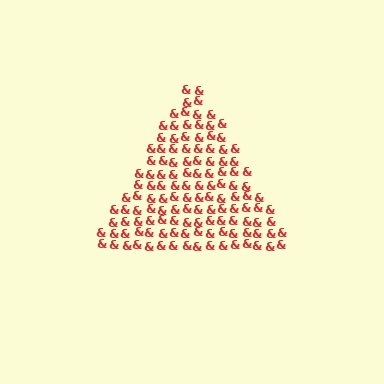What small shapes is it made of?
It is made of small ampersands.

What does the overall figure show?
The overall figure shows a triangle.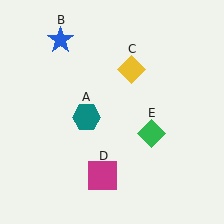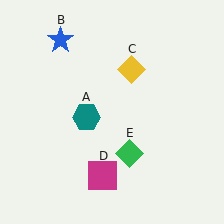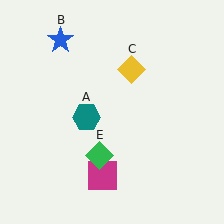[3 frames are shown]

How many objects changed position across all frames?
1 object changed position: green diamond (object E).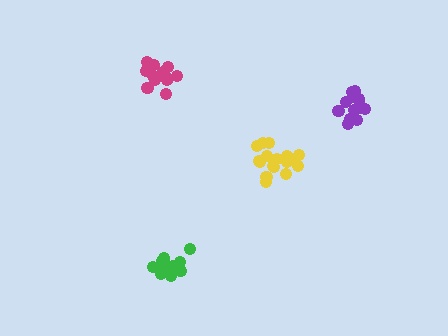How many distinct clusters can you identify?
There are 4 distinct clusters.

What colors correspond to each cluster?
The clusters are colored: green, purple, magenta, yellow.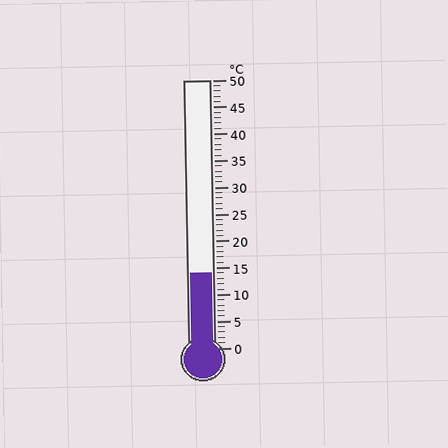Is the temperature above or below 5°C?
The temperature is above 5°C.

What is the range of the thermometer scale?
The thermometer scale ranges from 0°C to 50°C.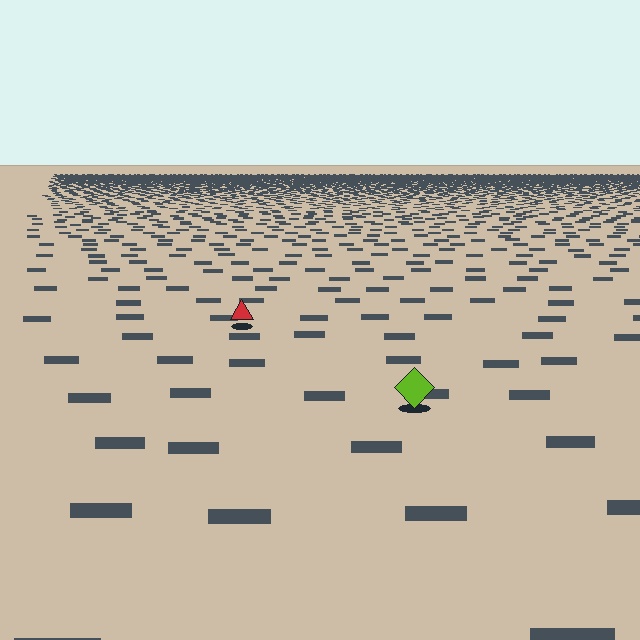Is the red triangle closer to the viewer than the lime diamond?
No. The lime diamond is closer — you can tell from the texture gradient: the ground texture is coarser near it.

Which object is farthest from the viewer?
The red triangle is farthest from the viewer. It appears smaller and the ground texture around it is denser.